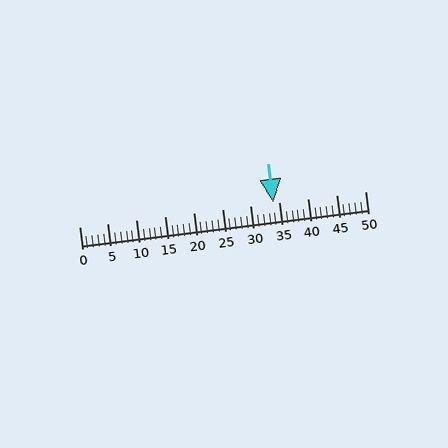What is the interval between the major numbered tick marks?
The major tick marks are spaced 5 units apart.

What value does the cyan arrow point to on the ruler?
The cyan arrow points to approximately 34.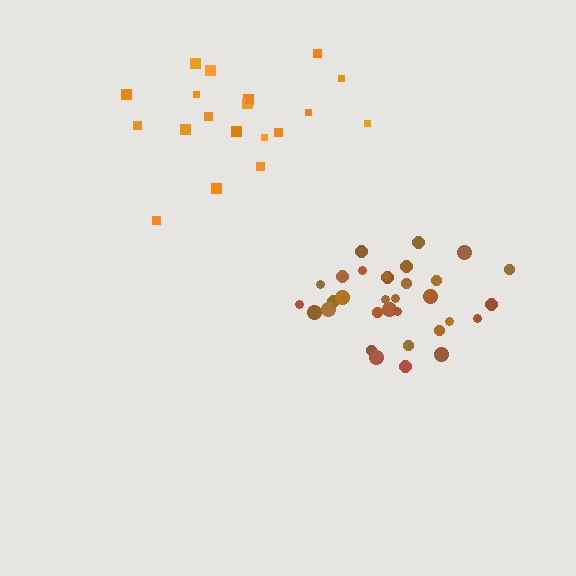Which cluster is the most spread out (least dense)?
Orange.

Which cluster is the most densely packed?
Brown.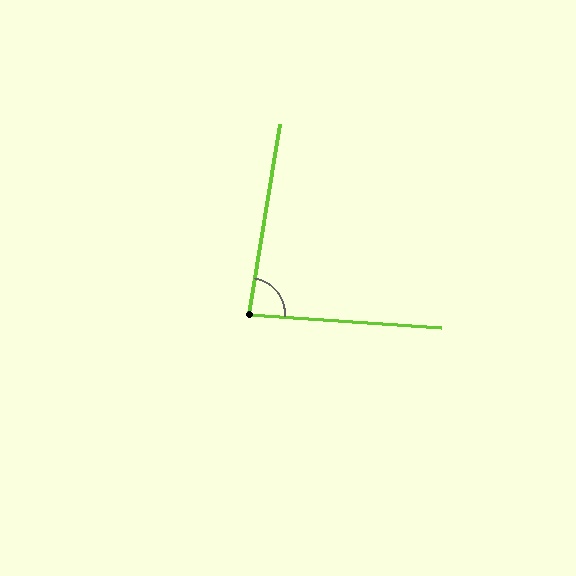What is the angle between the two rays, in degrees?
Approximately 84 degrees.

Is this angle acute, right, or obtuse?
It is acute.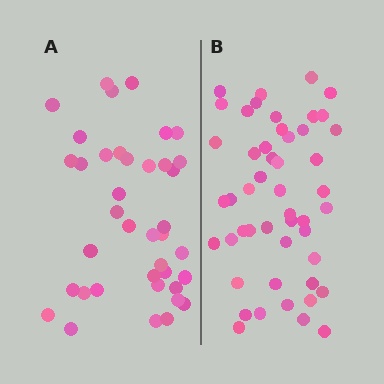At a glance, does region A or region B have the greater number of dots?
Region B (the right region) has more dots.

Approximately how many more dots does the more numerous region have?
Region B has roughly 10 or so more dots than region A.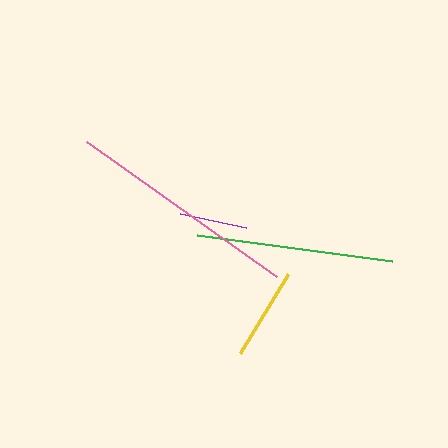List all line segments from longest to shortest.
From longest to shortest: pink, green, yellow, purple.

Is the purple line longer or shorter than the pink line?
The pink line is longer than the purple line.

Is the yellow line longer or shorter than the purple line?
The yellow line is longer than the purple line.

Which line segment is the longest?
The pink line is the longest at approximately 233 pixels.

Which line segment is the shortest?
The purple line is the shortest at approximately 67 pixels.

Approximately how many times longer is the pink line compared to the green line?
The pink line is approximately 1.2 times the length of the green line.